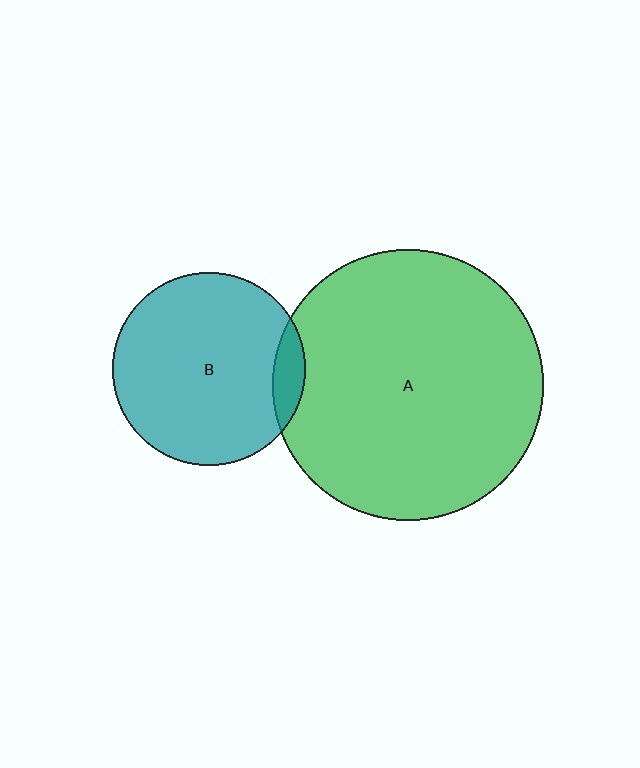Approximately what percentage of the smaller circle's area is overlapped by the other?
Approximately 10%.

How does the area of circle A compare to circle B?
Approximately 2.0 times.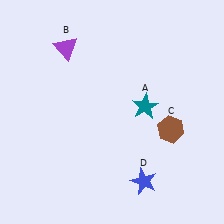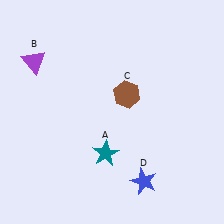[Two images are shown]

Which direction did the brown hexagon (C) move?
The brown hexagon (C) moved left.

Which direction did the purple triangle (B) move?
The purple triangle (B) moved left.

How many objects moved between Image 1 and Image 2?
3 objects moved between the two images.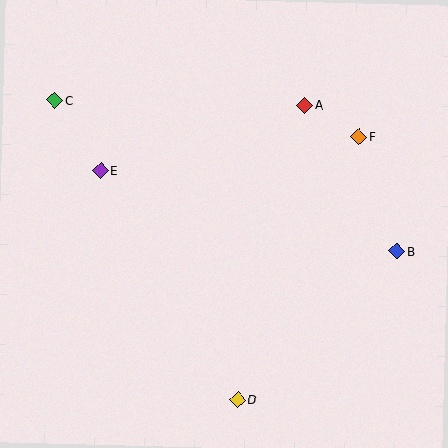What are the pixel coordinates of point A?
Point A is at (305, 105).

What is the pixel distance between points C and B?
The distance between C and B is 374 pixels.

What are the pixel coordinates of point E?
Point E is at (101, 171).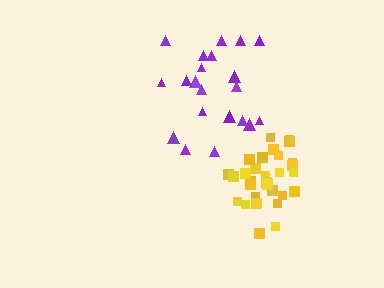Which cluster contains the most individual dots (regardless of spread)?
Yellow (30).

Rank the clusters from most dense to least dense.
yellow, purple.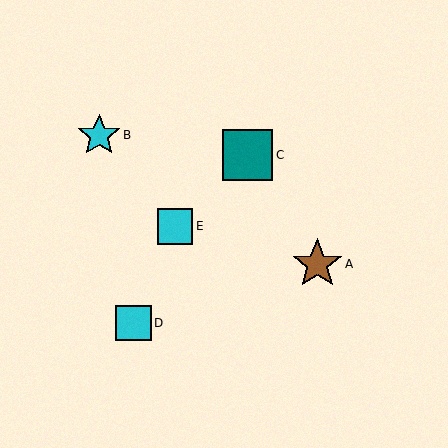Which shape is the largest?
The brown star (labeled A) is the largest.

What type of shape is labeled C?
Shape C is a teal square.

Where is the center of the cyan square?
The center of the cyan square is at (175, 226).